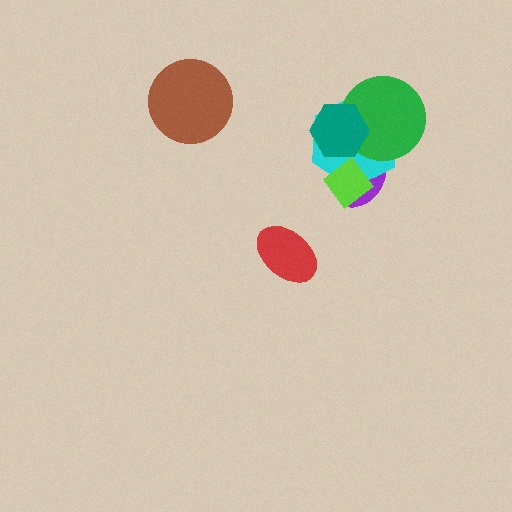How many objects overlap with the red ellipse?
0 objects overlap with the red ellipse.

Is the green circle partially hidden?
Yes, it is partially covered by another shape.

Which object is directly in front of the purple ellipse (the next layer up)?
The cyan hexagon is directly in front of the purple ellipse.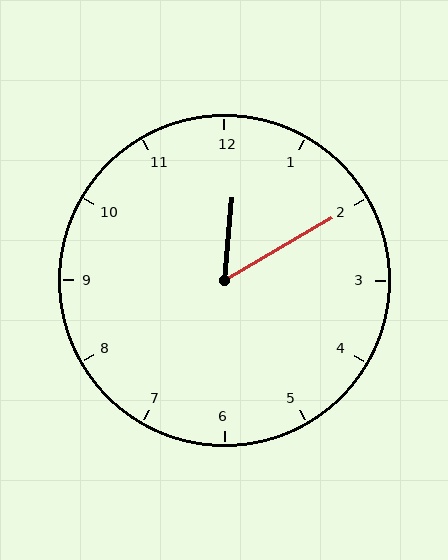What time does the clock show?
12:10.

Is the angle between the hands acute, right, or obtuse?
It is acute.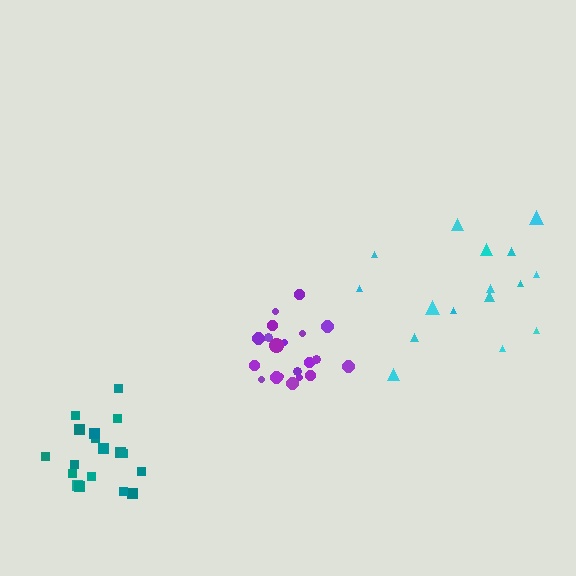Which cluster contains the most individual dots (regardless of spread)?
Purple (20).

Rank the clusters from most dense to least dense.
purple, teal, cyan.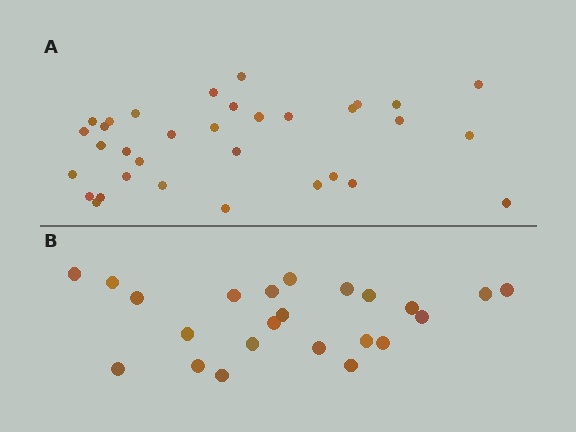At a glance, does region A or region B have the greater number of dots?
Region A (the top region) has more dots.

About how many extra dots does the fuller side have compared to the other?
Region A has roughly 10 or so more dots than region B.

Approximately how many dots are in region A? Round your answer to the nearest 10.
About 30 dots. (The exact count is 33, which rounds to 30.)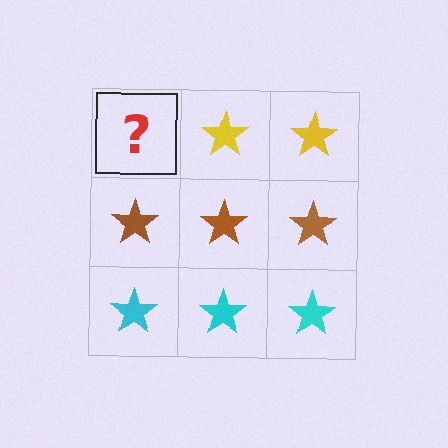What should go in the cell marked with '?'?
The missing cell should contain a yellow star.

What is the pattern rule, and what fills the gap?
The rule is that each row has a consistent color. The gap should be filled with a yellow star.